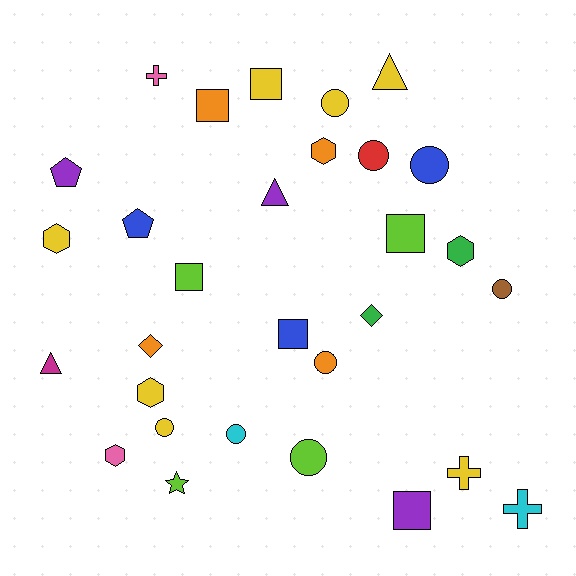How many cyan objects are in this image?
There are 2 cyan objects.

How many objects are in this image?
There are 30 objects.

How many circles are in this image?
There are 8 circles.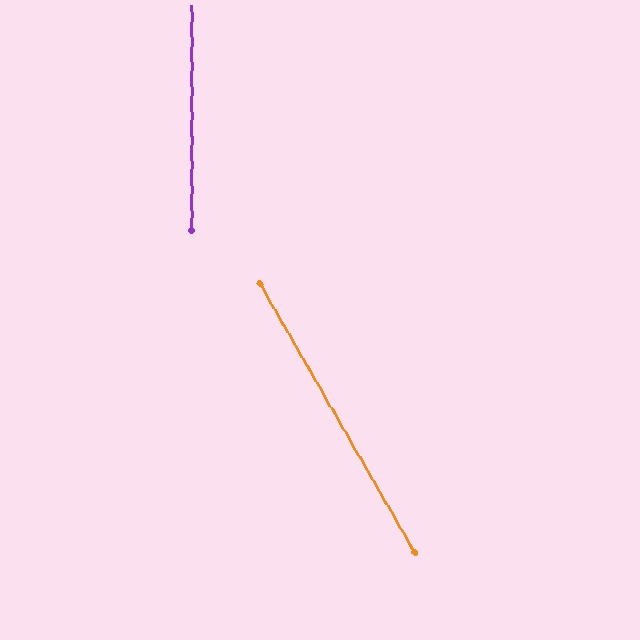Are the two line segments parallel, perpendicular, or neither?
Neither parallel nor perpendicular — they differ by about 30°.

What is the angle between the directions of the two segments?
Approximately 30 degrees.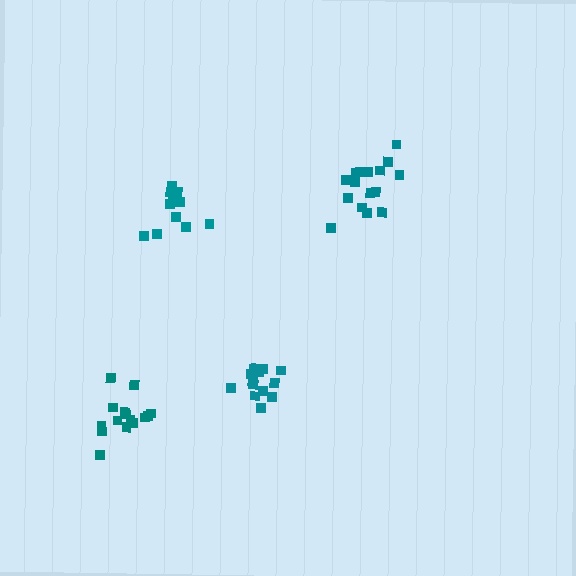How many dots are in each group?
Group 1: 15 dots, Group 2: 17 dots, Group 3: 14 dots, Group 4: 11 dots (57 total).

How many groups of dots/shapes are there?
There are 4 groups.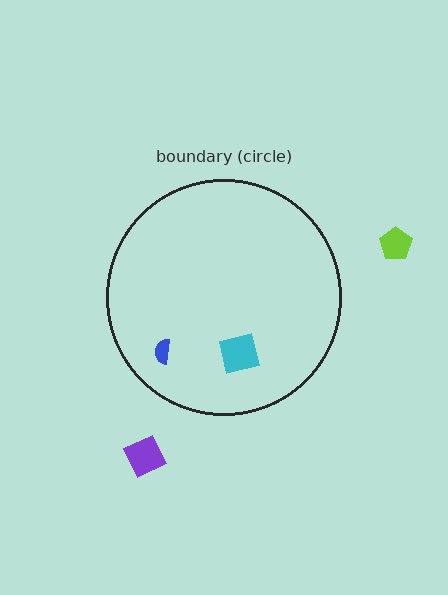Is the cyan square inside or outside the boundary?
Inside.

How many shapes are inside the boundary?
2 inside, 2 outside.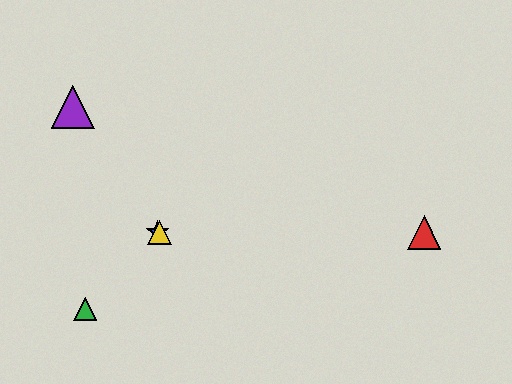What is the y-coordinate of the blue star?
The blue star is at y≈232.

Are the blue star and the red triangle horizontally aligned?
Yes, both are at y≈232.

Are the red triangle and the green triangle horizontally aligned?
No, the red triangle is at y≈232 and the green triangle is at y≈309.